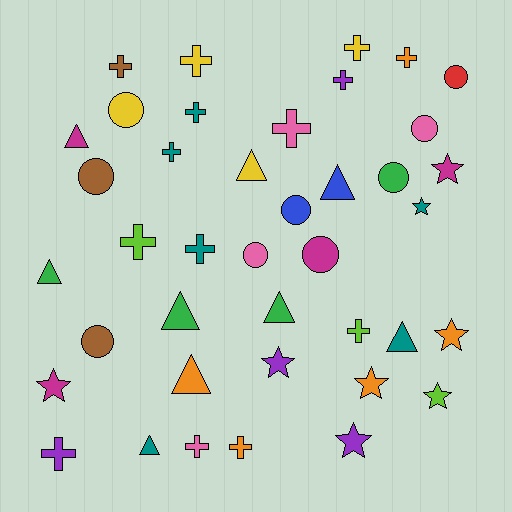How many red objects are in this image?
There is 1 red object.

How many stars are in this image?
There are 8 stars.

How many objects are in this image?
There are 40 objects.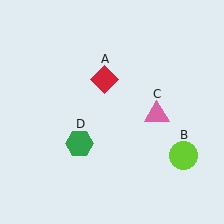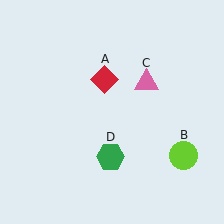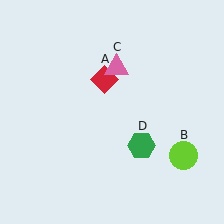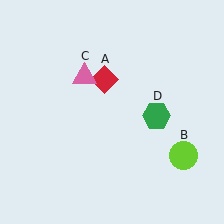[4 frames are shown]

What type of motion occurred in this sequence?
The pink triangle (object C), green hexagon (object D) rotated counterclockwise around the center of the scene.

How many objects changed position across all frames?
2 objects changed position: pink triangle (object C), green hexagon (object D).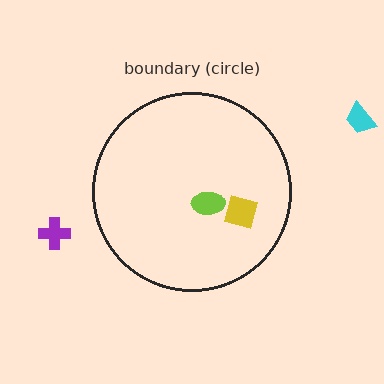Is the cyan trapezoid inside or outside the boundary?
Outside.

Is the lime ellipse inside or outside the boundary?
Inside.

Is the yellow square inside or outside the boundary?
Inside.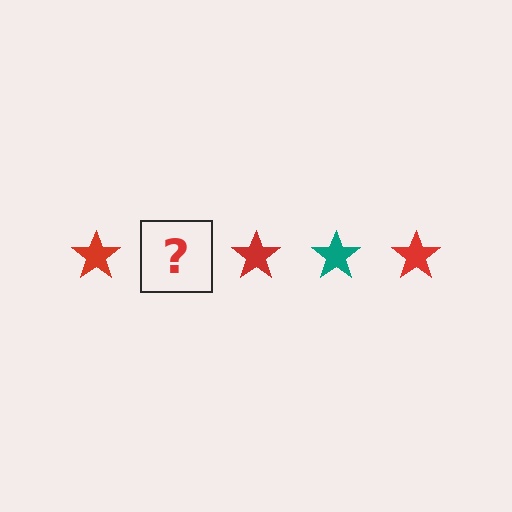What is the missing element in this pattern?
The missing element is a teal star.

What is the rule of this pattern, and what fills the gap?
The rule is that the pattern cycles through red, teal stars. The gap should be filled with a teal star.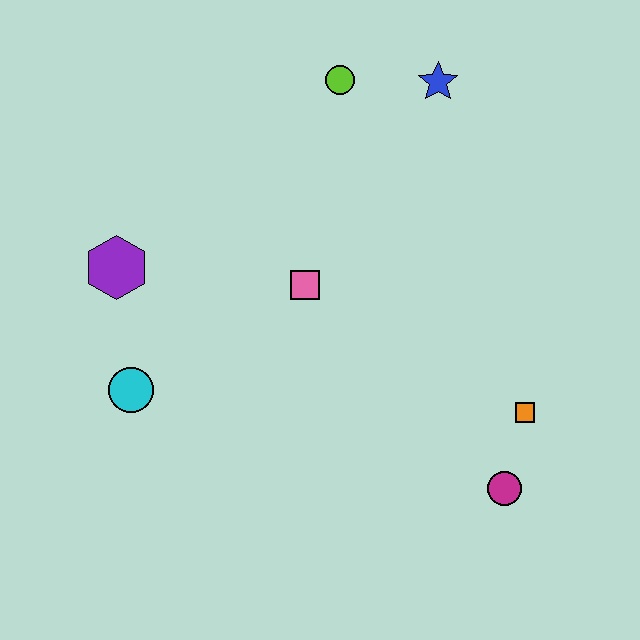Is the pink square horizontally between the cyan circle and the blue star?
Yes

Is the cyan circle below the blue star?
Yes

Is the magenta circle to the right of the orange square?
No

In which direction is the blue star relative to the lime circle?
The blue star is to the right of the lime circle.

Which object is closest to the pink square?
The purple hexagon is closest to the pink square.